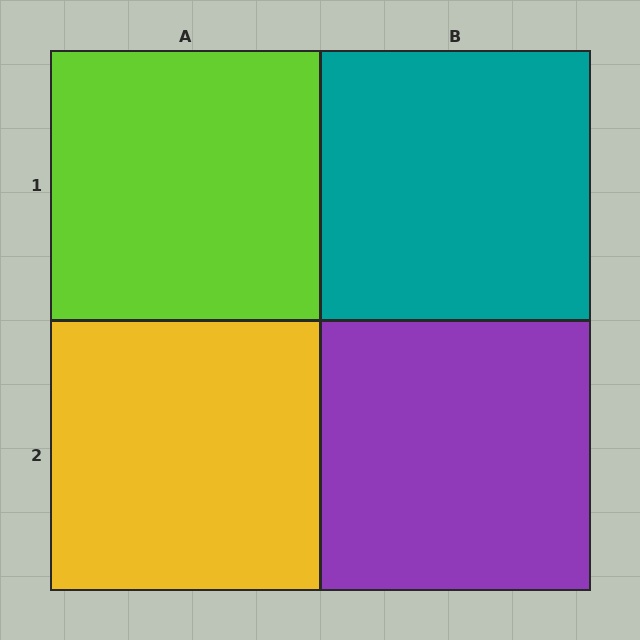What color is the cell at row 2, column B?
Purple.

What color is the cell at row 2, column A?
Yellow.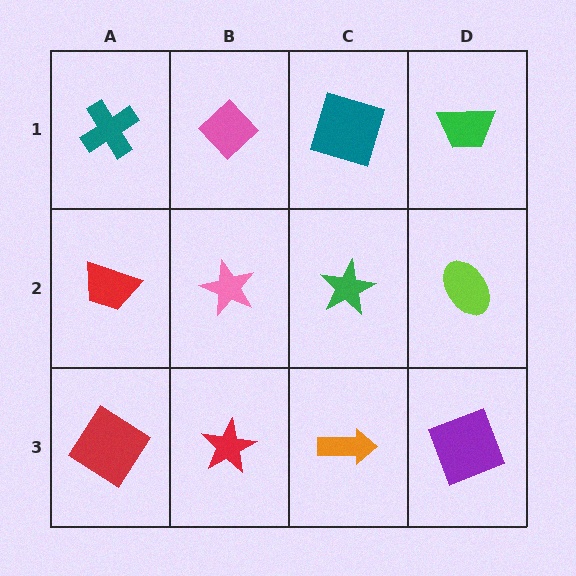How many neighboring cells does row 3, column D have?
2.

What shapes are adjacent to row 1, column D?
A lime ellipse (row 2, column D), a teal square (row 1, column C).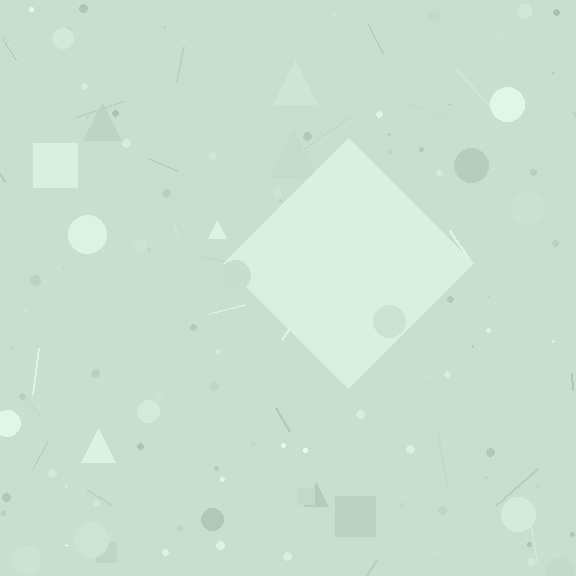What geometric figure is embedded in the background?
A diamond is embedded in the background.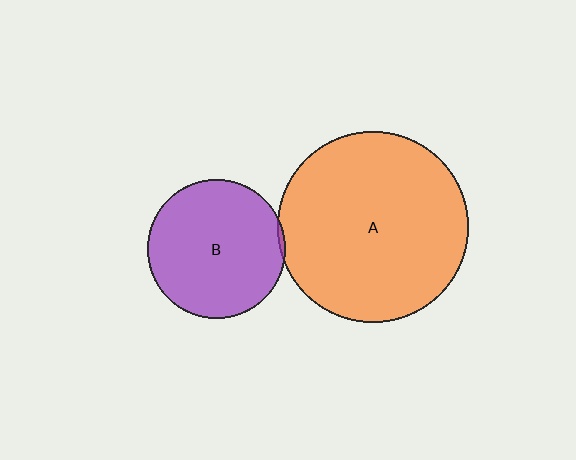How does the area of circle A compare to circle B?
Approximately 1.9 times.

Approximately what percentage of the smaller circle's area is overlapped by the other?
Approximately 5%.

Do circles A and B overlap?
Yes.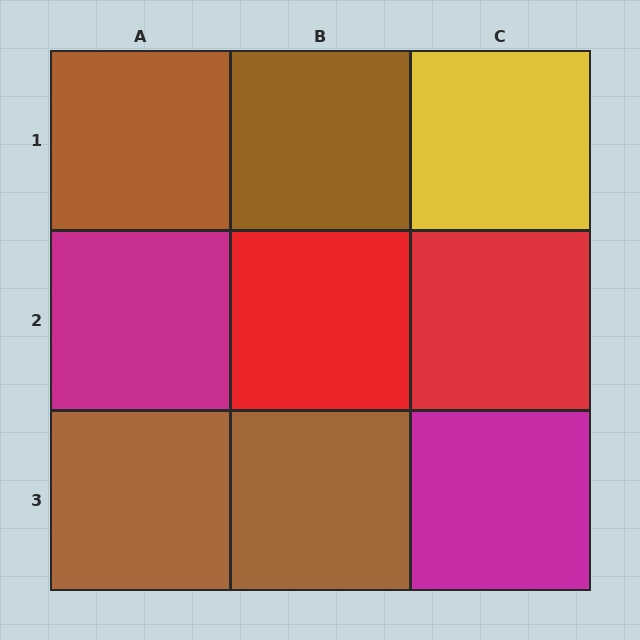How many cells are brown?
4 cells are brown.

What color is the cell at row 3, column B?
Brown.